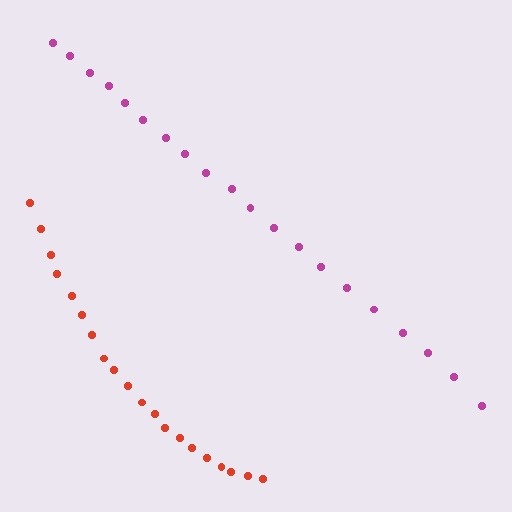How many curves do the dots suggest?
There are 2 distinct paths.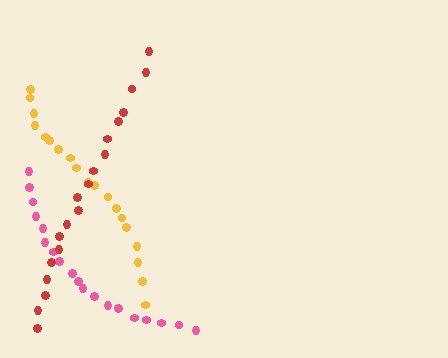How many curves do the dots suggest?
There are 3 distinct paths.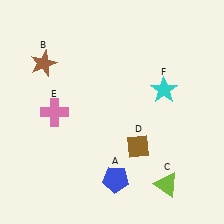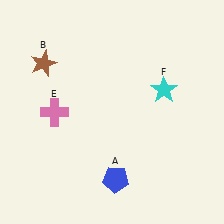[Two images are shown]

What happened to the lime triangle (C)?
The lime triangle (C) was removed in Image 2. It was in the bottom-right area of Image 1.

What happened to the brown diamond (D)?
The brown diamond (D) was removed in Image 2. It was in the bottom-right area of Image 1.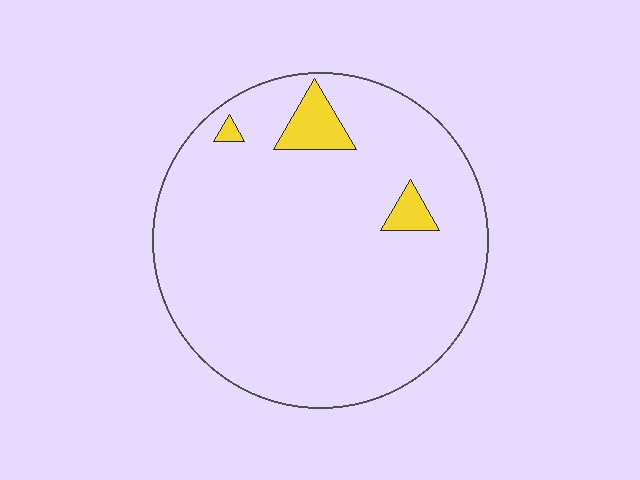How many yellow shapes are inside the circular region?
3.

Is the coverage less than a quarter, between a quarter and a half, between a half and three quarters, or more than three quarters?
Less than a quarter.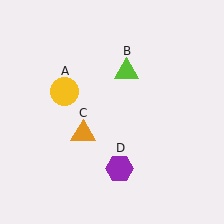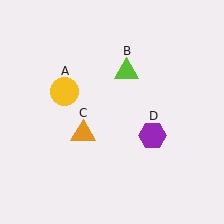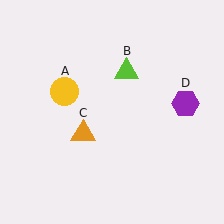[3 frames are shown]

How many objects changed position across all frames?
1 object changed position: purple hexagon (object D).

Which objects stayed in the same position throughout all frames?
Yellow circle (object A) and lime triangle (object B) and orange triangle (object C) remained stationary.